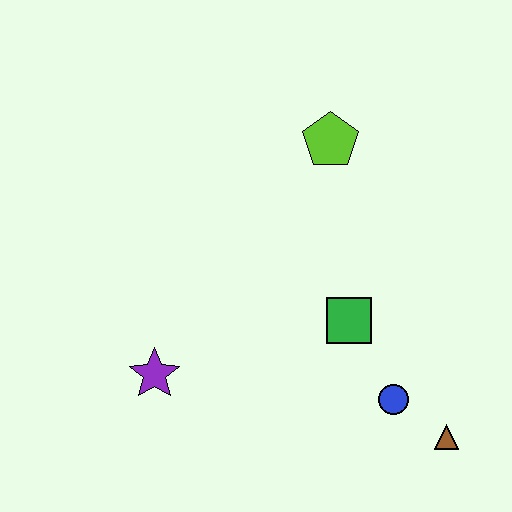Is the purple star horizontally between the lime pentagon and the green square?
No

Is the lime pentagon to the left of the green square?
Yes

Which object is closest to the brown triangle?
The blue circle is closest to the brown triangle.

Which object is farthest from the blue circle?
The lime pentagon is farthest from the blue circle.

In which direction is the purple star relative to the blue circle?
The purple star is to the left of the blue circle.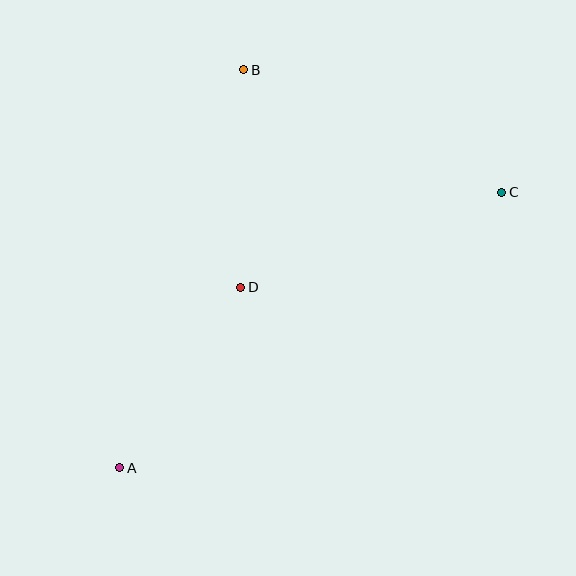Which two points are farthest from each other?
Points A and C are farthest from each other.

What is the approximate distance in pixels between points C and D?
The distance between C and D is approximately 278 pixels.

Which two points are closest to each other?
Points B and D are closest to each other.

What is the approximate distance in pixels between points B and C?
The distance between B and C is approximately 286 pixels.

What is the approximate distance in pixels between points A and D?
The distance between A and D is approximately 217 pixels.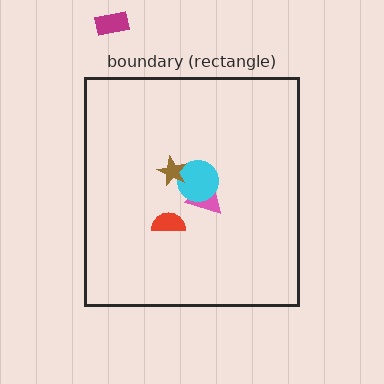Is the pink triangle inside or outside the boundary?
Inside.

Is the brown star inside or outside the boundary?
Inside.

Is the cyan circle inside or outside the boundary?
Inside.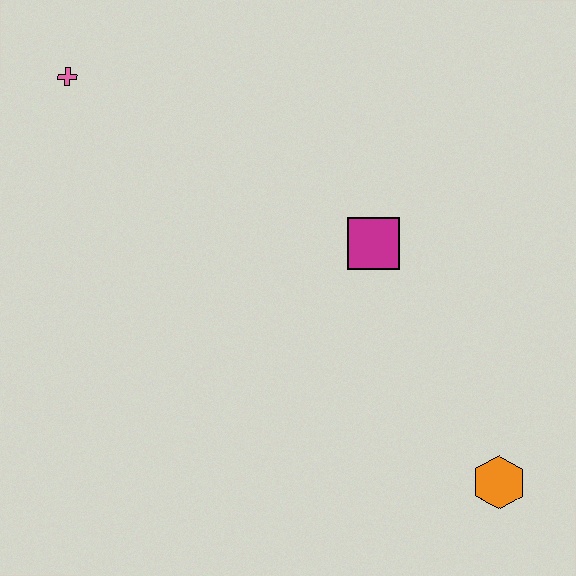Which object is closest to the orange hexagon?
The magenta square is closest to the orange hexagon.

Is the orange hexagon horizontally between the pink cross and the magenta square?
No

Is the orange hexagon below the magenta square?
Yes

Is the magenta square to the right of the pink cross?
Yes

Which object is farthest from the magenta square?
The pink cross is farthest from the magenta square.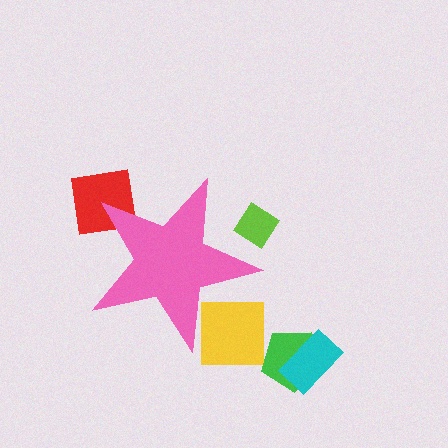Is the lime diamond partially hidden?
Yes, the lime diamond is partially hidden behind the pink star.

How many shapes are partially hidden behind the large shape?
3 shapes are partially hidden.